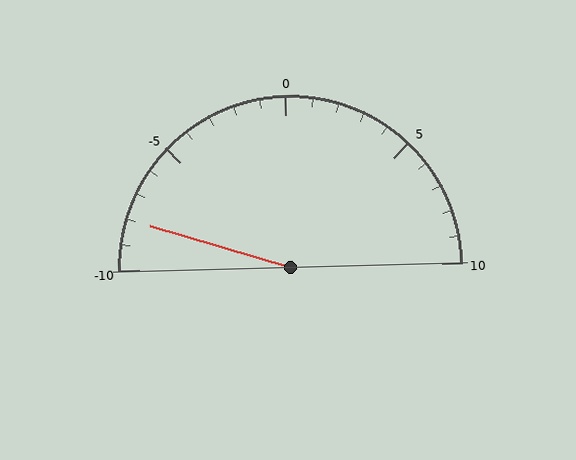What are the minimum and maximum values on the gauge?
The gauge ranges from -10 to 10.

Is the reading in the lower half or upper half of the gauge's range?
The reading is in the lower half of the range (-10 to 10).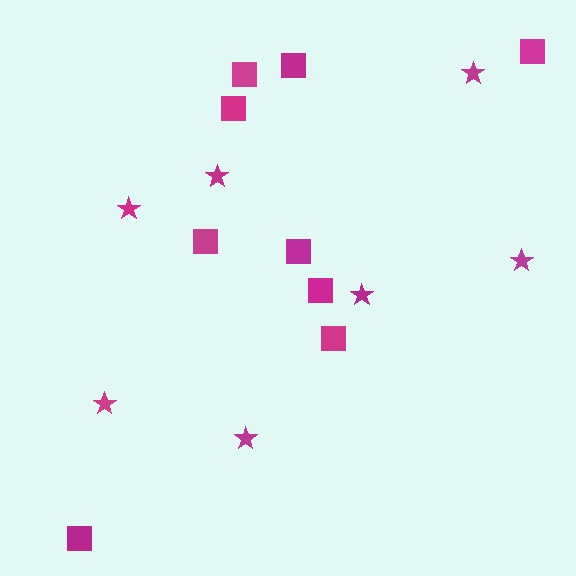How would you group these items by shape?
There are 2 groups: one group of stars (7) and one group of squares (9).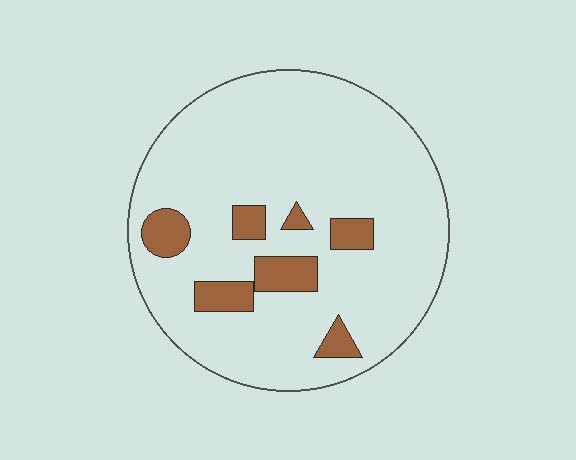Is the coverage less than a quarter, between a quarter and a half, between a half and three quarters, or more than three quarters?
Less than a quarter.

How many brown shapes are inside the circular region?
7.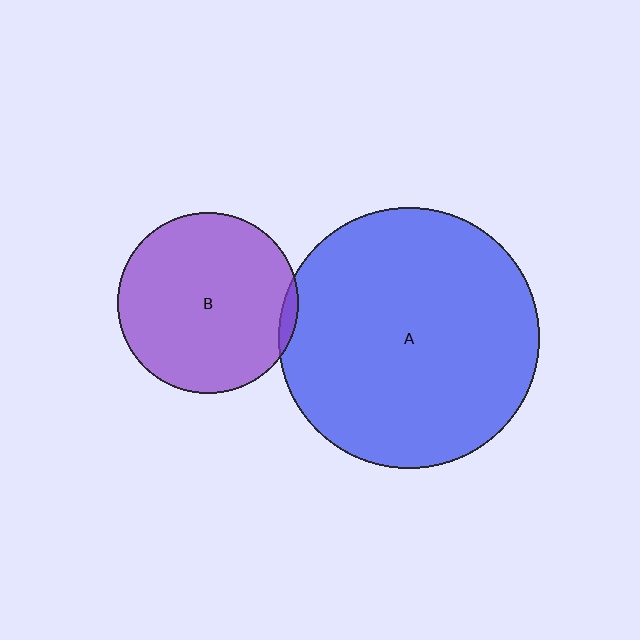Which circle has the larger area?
Circle A (blue).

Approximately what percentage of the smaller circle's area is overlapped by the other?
Approximately 5%.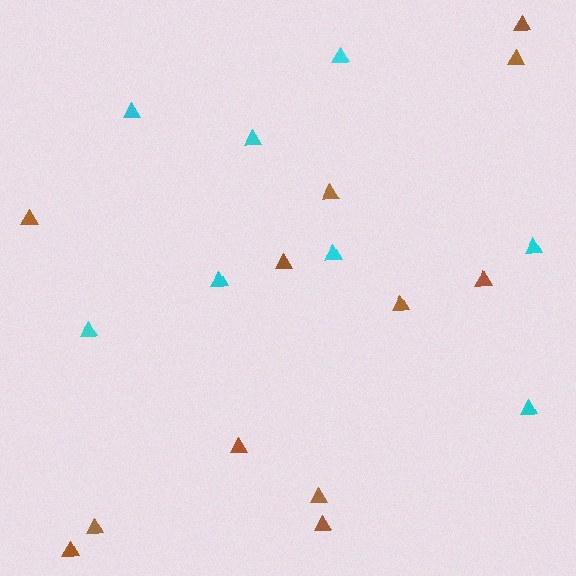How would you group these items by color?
There are 2 groups: one group of brown triangles (12) and one group of cyan triangles (8).